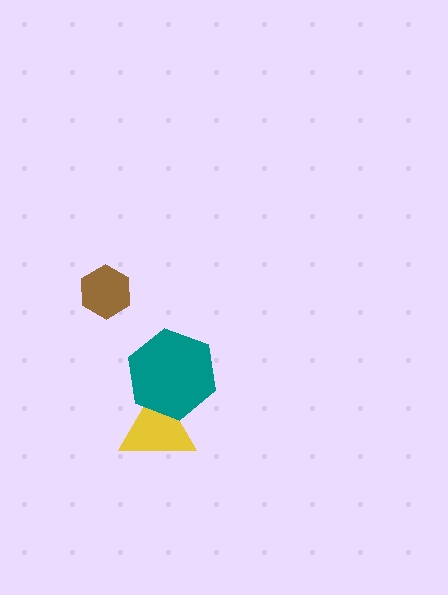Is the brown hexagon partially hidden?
No, no other shape covers it.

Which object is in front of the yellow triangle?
The teal hexagon is in front of the yellow triangle.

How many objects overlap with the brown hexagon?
0 objects overlap with the brown hexagon.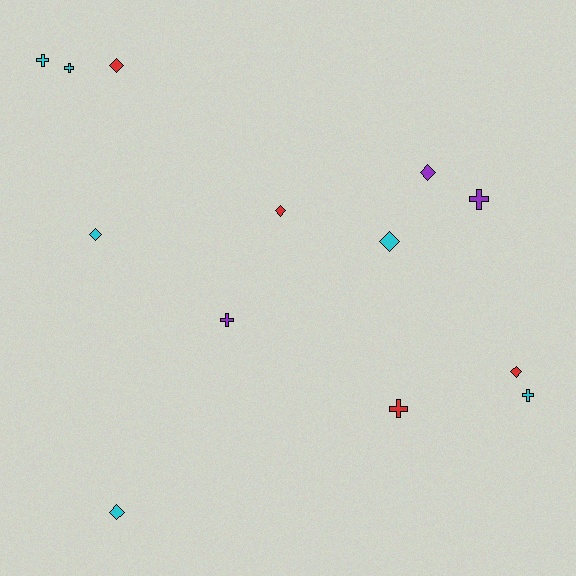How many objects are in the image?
There are 13 objects.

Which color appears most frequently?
Cyan, with 6 objects.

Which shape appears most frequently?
Diamond, with 7 objects.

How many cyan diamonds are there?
There are 3 cyan diamonds.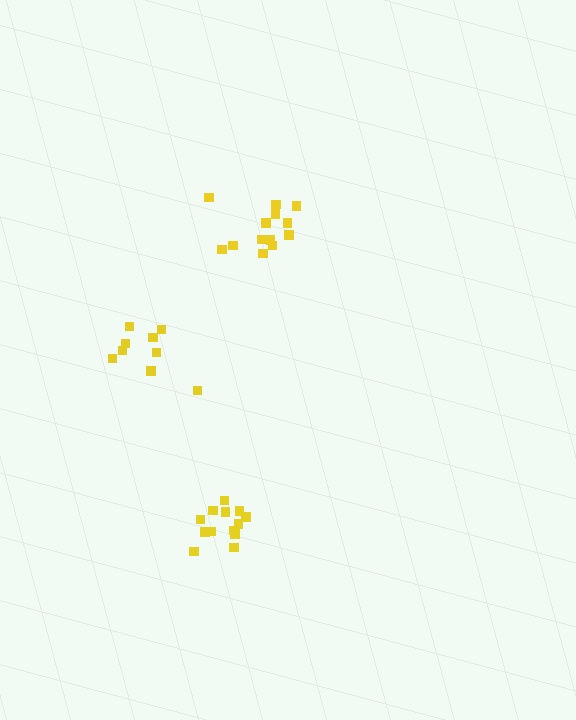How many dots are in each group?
Group 1: 13 dots, Group 2: 13 dots, Group 3: 9 dots (35 total).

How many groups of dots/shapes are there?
There are 3 groups.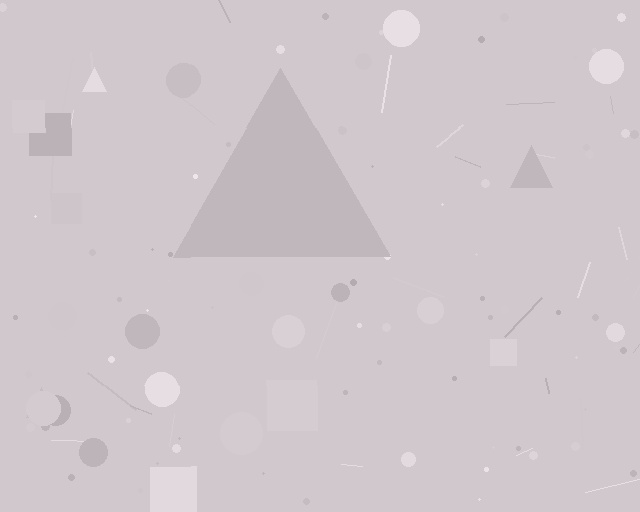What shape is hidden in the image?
A triangle is hidden in the image.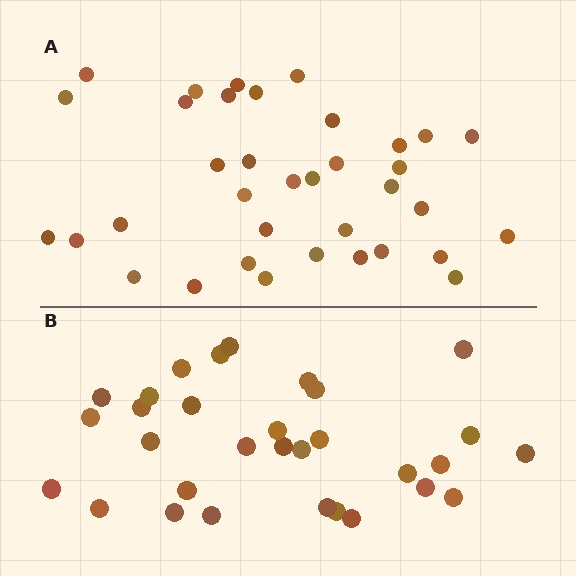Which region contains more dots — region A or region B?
Region A (the top region) has more dots.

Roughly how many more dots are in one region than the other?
Region A has about 5 more dots than region B.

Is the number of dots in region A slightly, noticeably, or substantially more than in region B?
Region A has only slightly more — the two regions are fairly close. The ratio is roughly 1.2 to 1.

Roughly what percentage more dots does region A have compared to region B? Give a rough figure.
About 15% more.